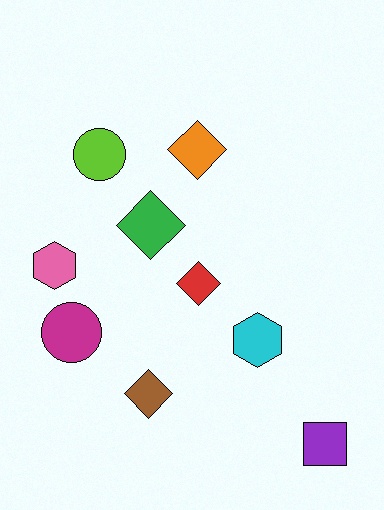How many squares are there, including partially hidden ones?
There is 1 square.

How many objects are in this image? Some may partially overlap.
There are 9 objects.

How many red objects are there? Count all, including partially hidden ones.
There is 1 red object.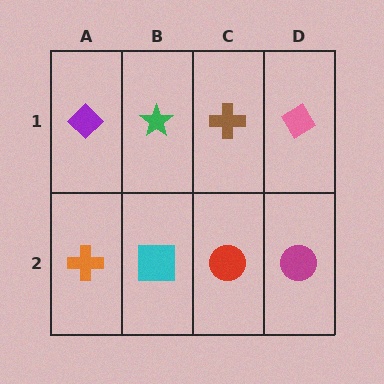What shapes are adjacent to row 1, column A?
An orange cross (row 2, column A), a green star (row 1, column B).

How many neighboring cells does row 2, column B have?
3.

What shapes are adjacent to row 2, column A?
A purple diamond (row 1, column A), a cyan square (row 2, column B).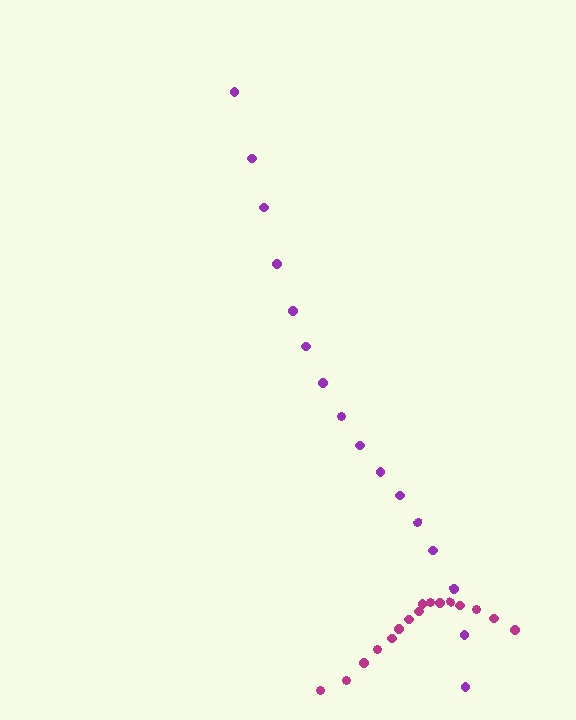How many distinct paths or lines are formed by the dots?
There are 2 distinct paths.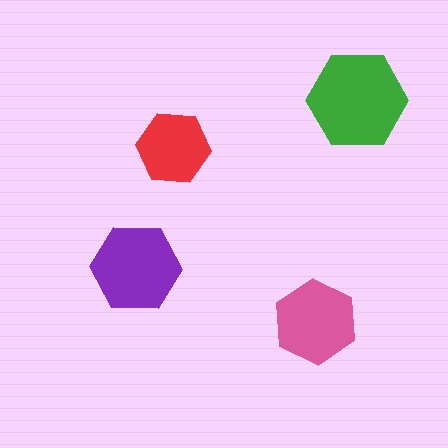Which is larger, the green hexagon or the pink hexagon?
The green one.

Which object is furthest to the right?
The green hexagon is rightmost.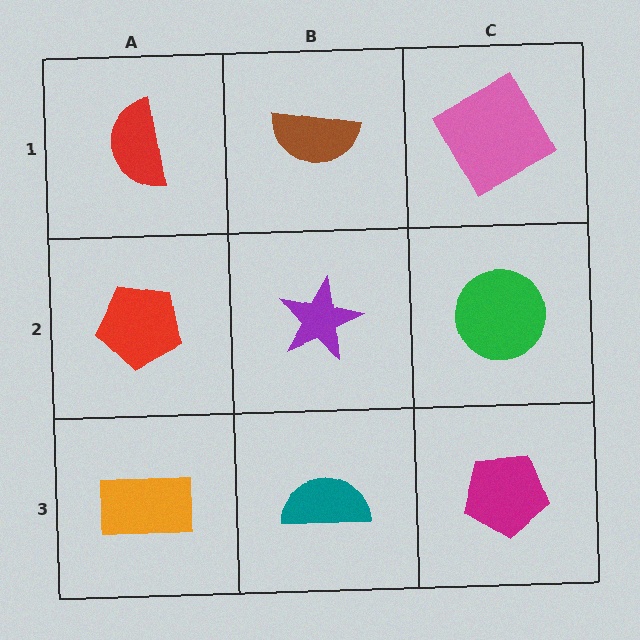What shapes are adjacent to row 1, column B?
A purple star (row 2, column B), a red semicircle (row 1, column A), a pink square (row 1, column C).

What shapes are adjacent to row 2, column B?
A brown semicircle (row 1, column B), a teal semicircle (row 3, column B), a red pentagon (row 2, column A), a green circle (row 2, column C).